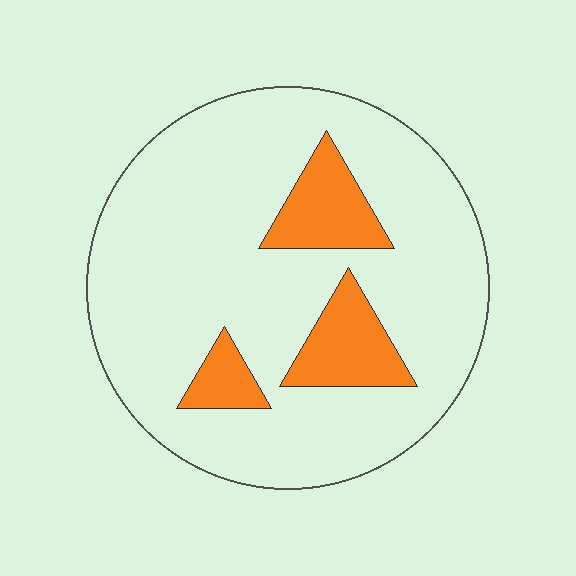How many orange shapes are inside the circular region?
3.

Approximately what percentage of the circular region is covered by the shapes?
Approximately 15%.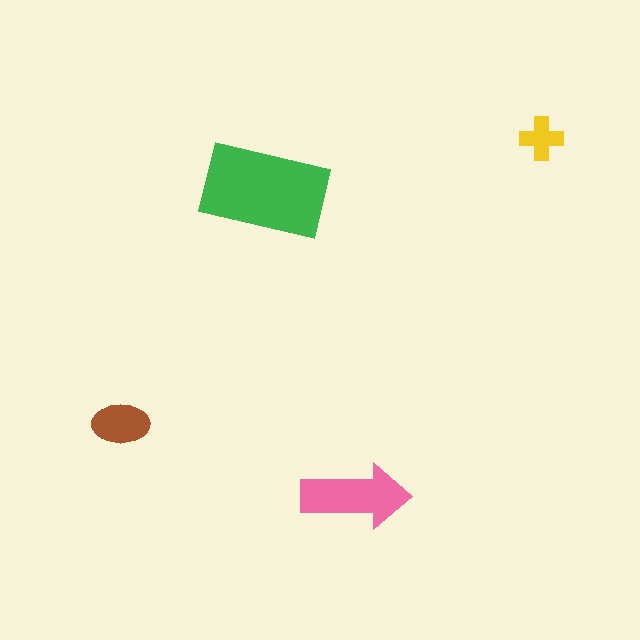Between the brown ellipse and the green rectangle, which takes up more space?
The green rectangle.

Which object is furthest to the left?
The brown ellipse is leftmost.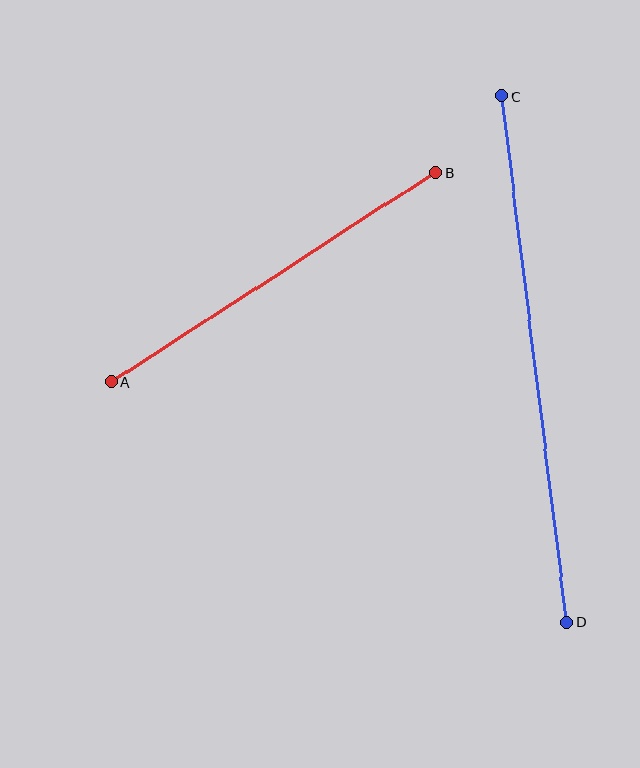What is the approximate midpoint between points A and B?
The midpoint is at approximately (273, 277) pixels.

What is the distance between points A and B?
The distance is approximately 386 pixels.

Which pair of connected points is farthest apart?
Points C and D are farthest apart.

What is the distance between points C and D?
The distance is approximately 530 pixels.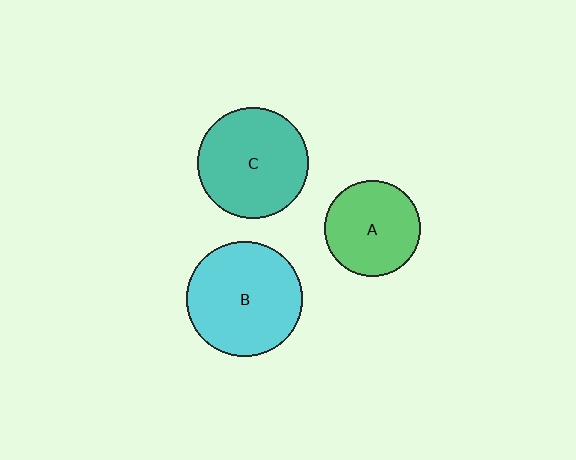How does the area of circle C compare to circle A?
Approximately 1.3 times.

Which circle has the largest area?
Circle B (cyan).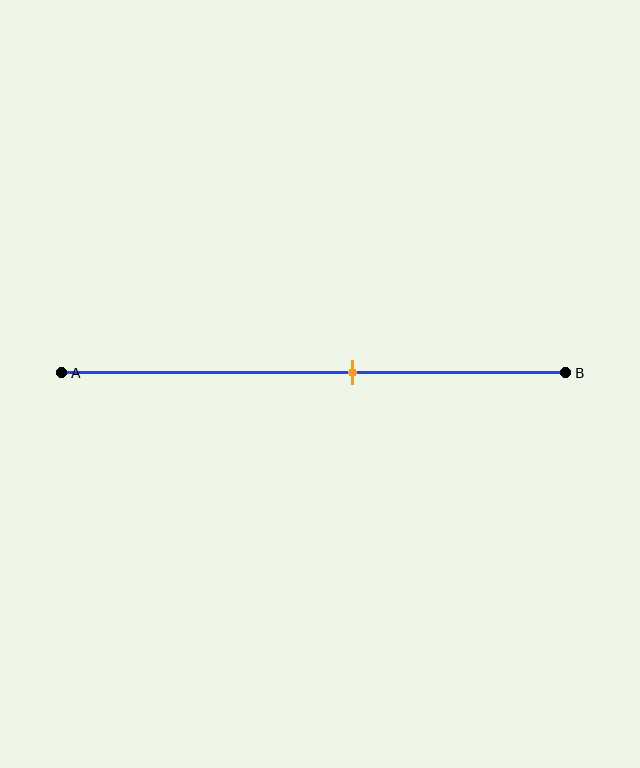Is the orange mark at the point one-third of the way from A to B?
No, the mark is at about 60% from A, not at the 33% one-third point.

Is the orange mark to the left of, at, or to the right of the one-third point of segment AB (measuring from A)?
The orange mark is to the right of the one-third point of segment AB.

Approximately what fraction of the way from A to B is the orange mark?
The orange mark is approximately 60% of the way from A to B.